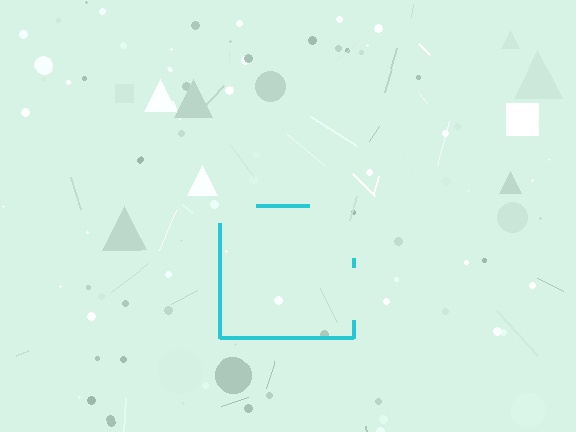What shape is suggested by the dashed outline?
The dashed outline suggests a square.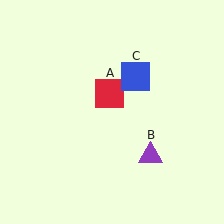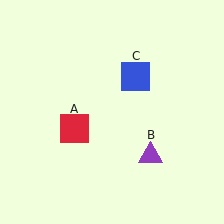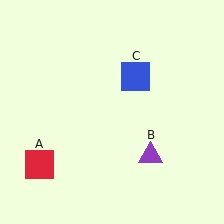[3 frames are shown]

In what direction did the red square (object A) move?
The red square (object A) moved down and to the left.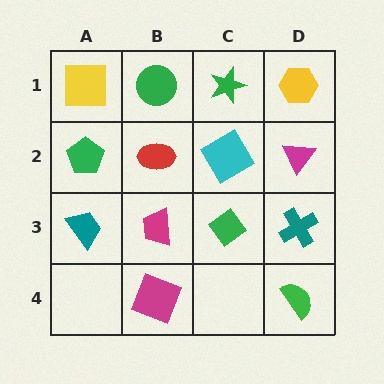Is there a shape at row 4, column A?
No, that cell is empty.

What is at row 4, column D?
A green semicircle.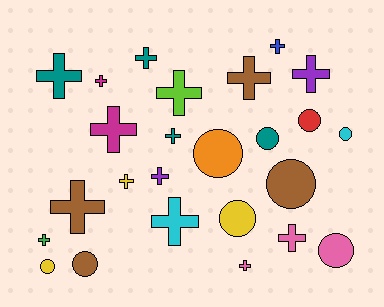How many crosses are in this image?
There are 16 crosses.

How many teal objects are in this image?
There are 4 teal objects.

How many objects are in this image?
There are 25 objects.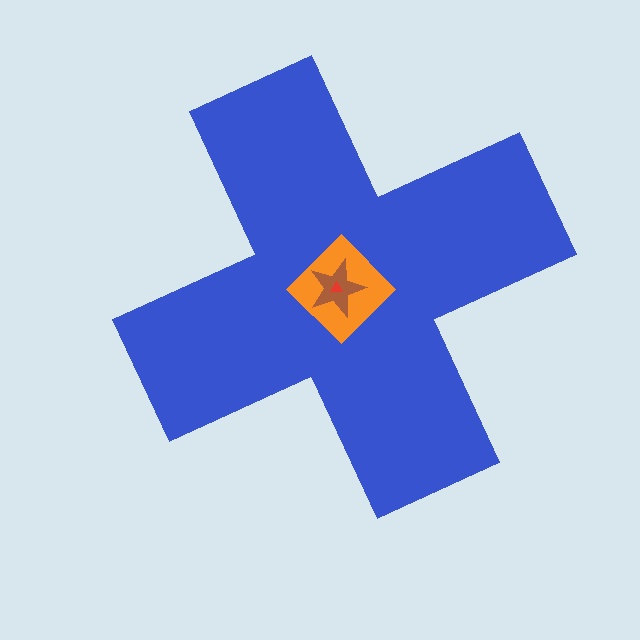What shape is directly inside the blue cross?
The orange diamond.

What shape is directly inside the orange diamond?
The brown star.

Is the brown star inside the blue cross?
Yes.